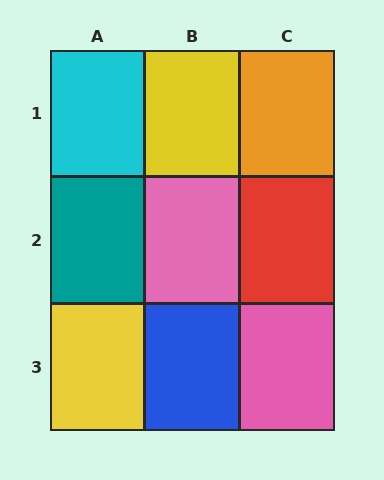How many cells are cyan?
1 cell is cyan.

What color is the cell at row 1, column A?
Cyan.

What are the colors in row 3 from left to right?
Yellow, blue, pink.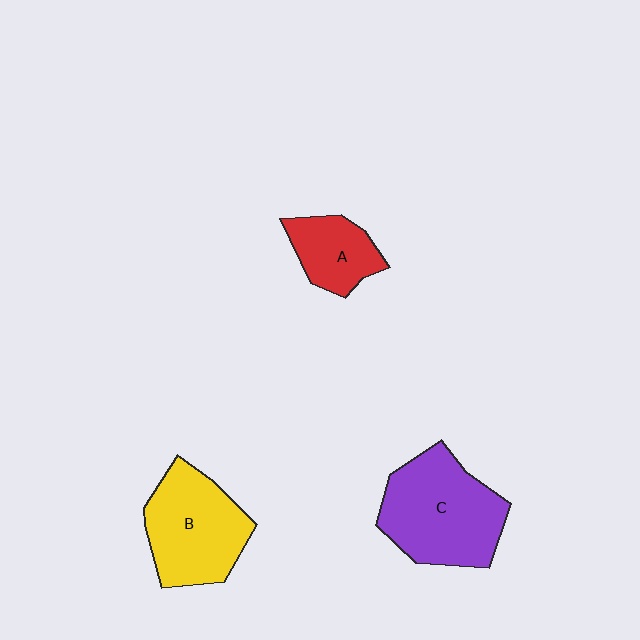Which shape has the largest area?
Shape C (purple).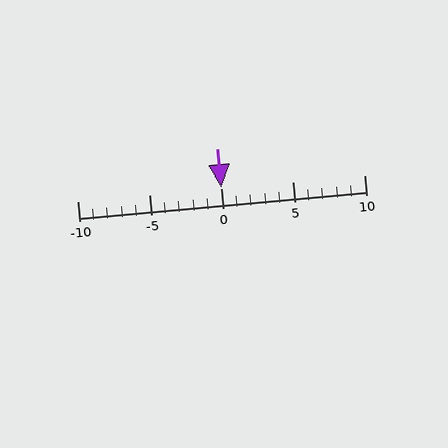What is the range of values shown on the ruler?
The ruler shows values from -10 to 10.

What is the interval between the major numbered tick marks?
The major tick marks are spaced 5 units apart.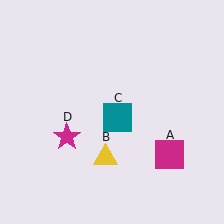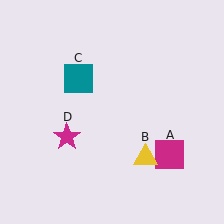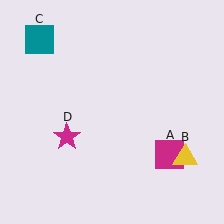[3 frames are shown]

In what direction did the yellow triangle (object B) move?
The yellow triangle (object B) moved right.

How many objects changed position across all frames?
2 objects changed position: yellow triangle (object B), teal square (object C).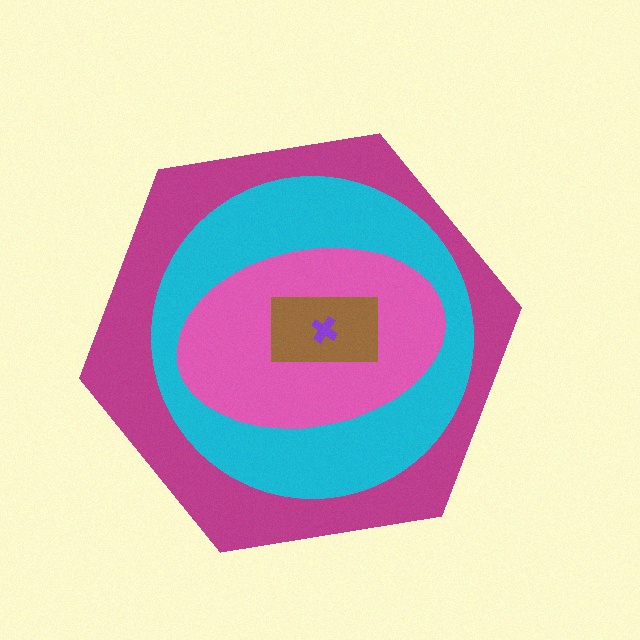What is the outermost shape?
The magenta hexagon.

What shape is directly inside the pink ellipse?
The brown rectangle.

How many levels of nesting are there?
5.